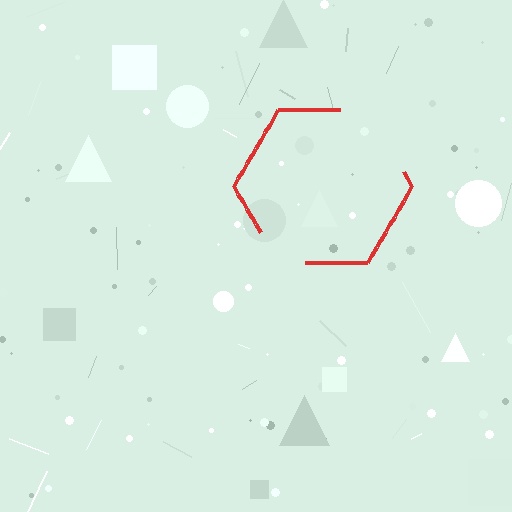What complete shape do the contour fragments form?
The contour fragments form a hexagon.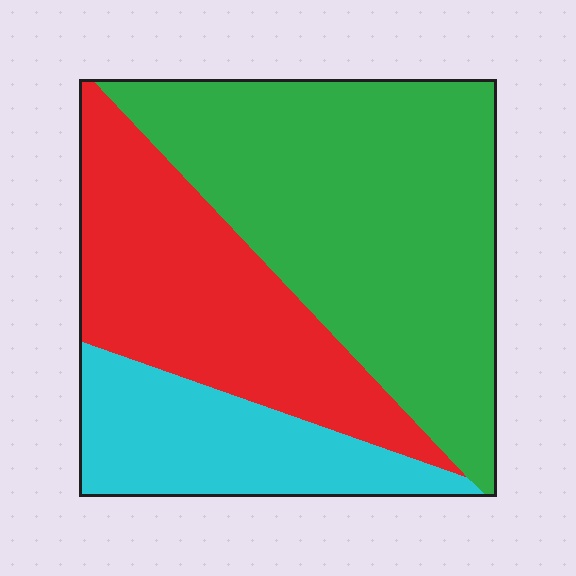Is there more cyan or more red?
Red.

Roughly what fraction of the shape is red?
Red covers 31% of the shape.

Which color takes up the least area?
Cyan, at roughly 20%.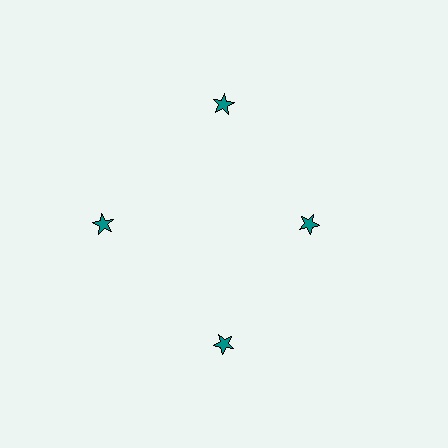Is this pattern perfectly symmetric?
No. The 4 teal stars are arranged in a ring, but one element near the 3 o'clock position is pulled inward toward the center, breaking the 4-fold rotational symmetry.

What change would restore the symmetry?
The symmetry would be restored by moving it outward, back onto the ring so that all 4 stars sit at equal angles and equal distance from the center.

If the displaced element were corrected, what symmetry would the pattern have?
It would have 4-fold rotational symmetry — the pattern would map onto itself every 90 degrees.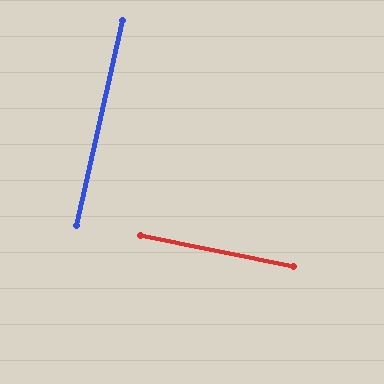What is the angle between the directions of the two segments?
Approximately 89 degrees.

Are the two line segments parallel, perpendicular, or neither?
Perpendicular — they meet at approximately 89°.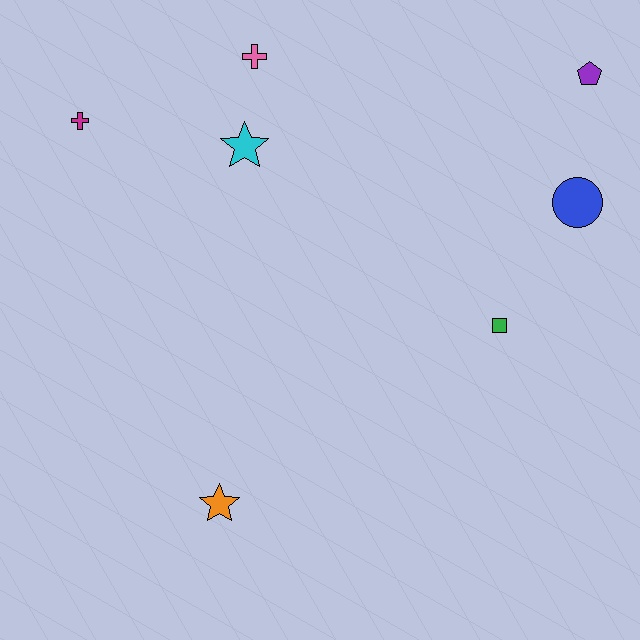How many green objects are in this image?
There is 1 green object.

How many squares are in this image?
There is 1 square.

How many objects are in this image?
There are 7 objects.